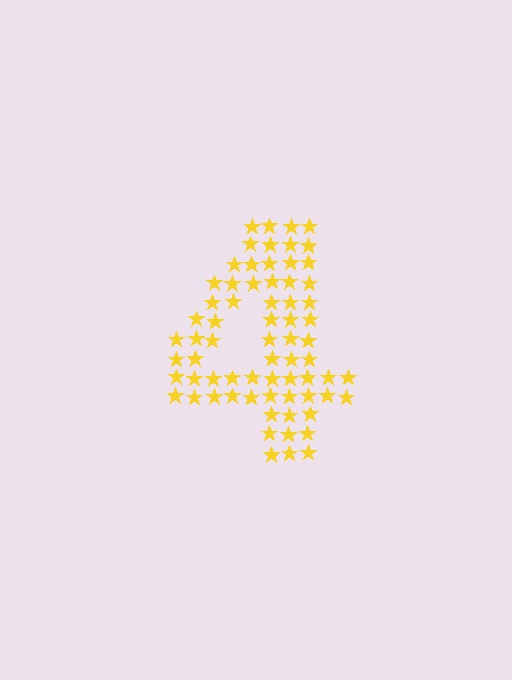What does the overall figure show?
The overall figure shows the digit 4.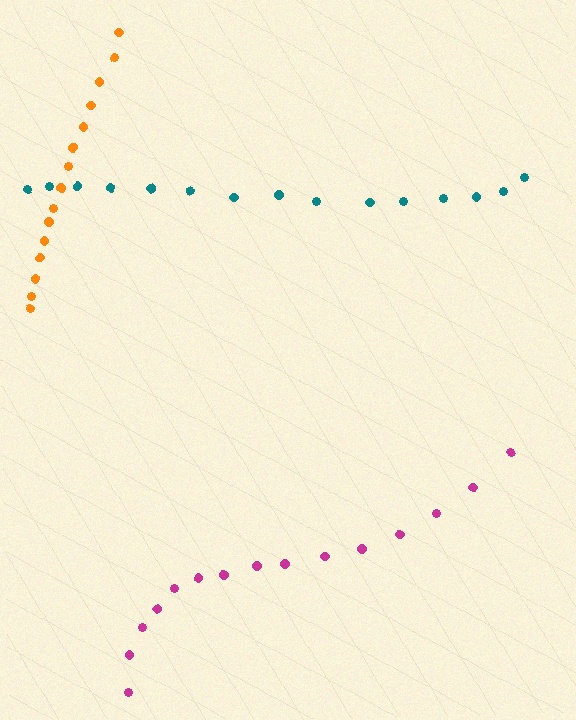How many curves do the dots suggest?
There are 3 distinct paths.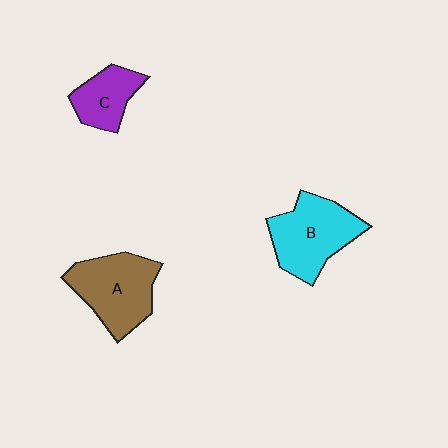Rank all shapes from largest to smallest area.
From largest to smallest: A (brown), B (cyan), C (purple).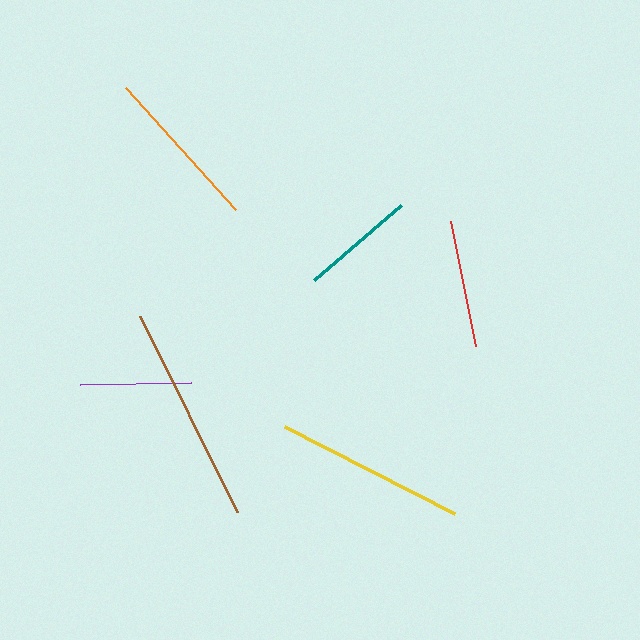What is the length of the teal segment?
The teal segment is approximately 114 pixels long.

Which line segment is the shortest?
The purple line is the shortest at approximately 111 pixels.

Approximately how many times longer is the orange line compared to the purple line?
The orange line is approximately 1.5 times the length of the purple line.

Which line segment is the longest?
The brown line is the longest at approximately 218 pixels.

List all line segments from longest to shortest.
From longest to shortest: brown, yellow, orange, red, teal, purple.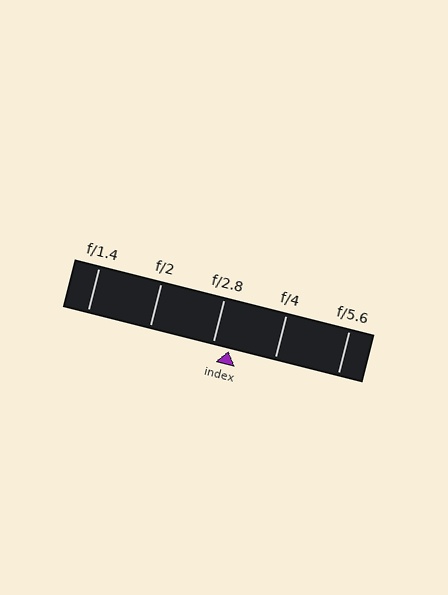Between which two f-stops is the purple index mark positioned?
The index mark is between f/2.8 and f/4.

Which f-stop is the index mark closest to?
The index mark is closest to f/2.8.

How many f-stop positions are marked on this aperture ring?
There are 5 f-stop positions marked.